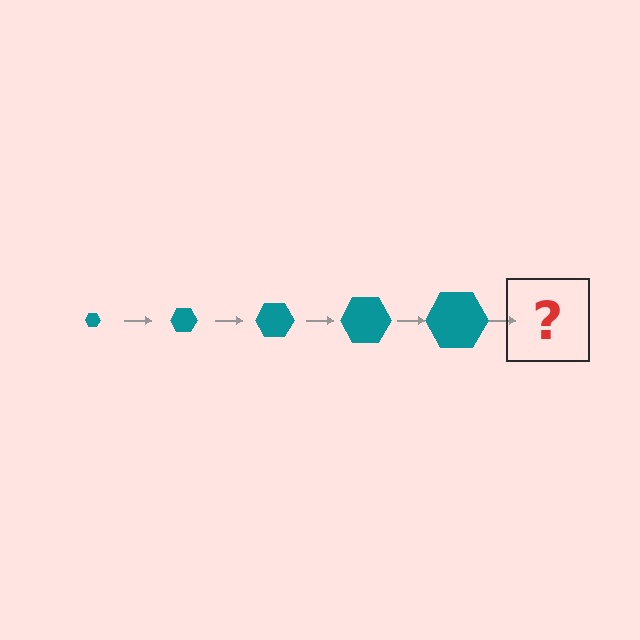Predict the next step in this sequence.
The next step is a teal hexagon, larger than the previous one.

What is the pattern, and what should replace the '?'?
The pattern is that the hexagon gets progressively larger each step. The '?' should be a teal hexagon, larger than the previous one.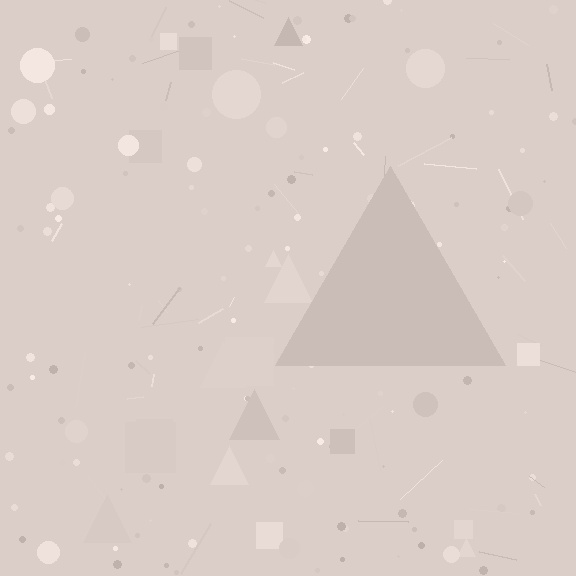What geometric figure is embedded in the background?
A triangle is embedded in the background.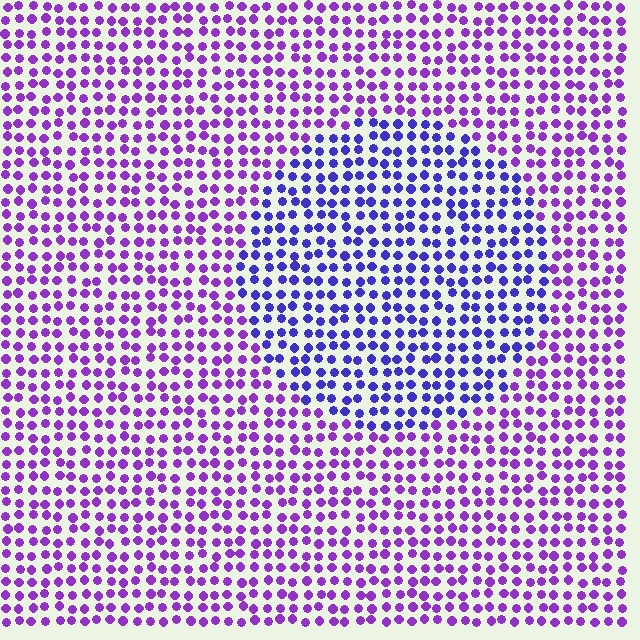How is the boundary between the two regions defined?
The boundary is defined purely by a slight shift in hue (about 34 degrees). Spacing, size, and orientation are identical on both sides.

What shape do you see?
I see a circle.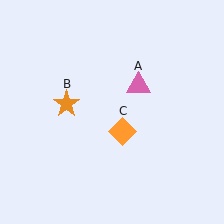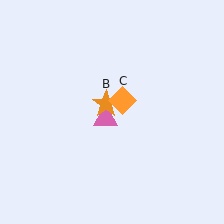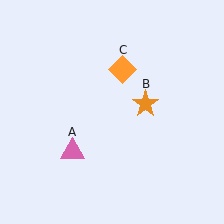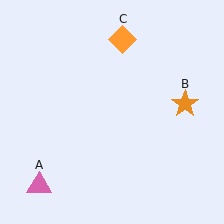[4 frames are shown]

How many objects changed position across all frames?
3 objects changed position: pink triangle (object A), orange star (object B), orange diamond (object C).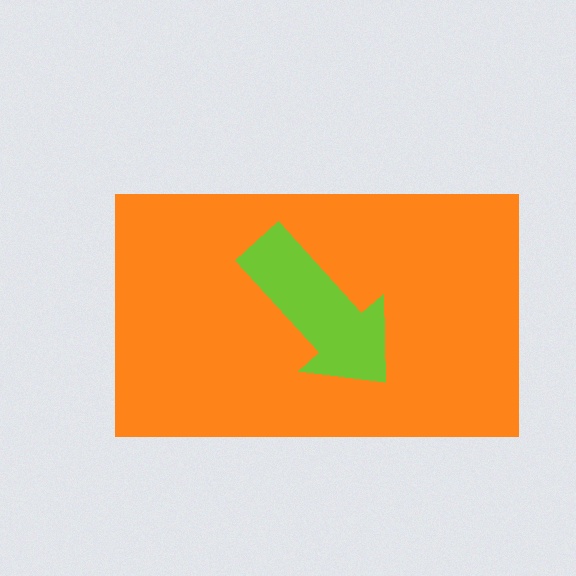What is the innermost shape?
The lime arrow.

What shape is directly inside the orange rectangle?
The lime arrow.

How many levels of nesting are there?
2.